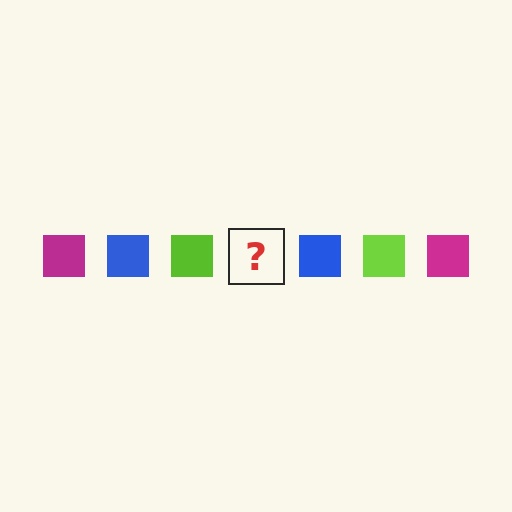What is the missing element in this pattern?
The missing element is a magenta square.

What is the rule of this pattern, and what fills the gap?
The rule is that the pattern cycles through magenta, blue, lime squares. The gap should be filled with a magenta square.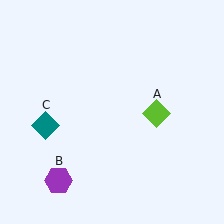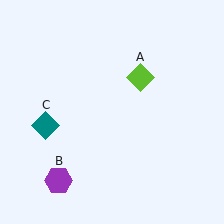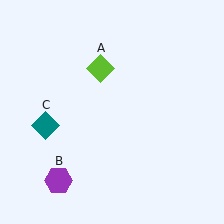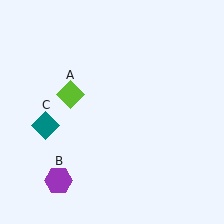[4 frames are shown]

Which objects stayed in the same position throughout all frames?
Purple hexagon (object B) and teal diamond (object C) remained stationary.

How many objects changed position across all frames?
1 object changed position: lime diamond (object A).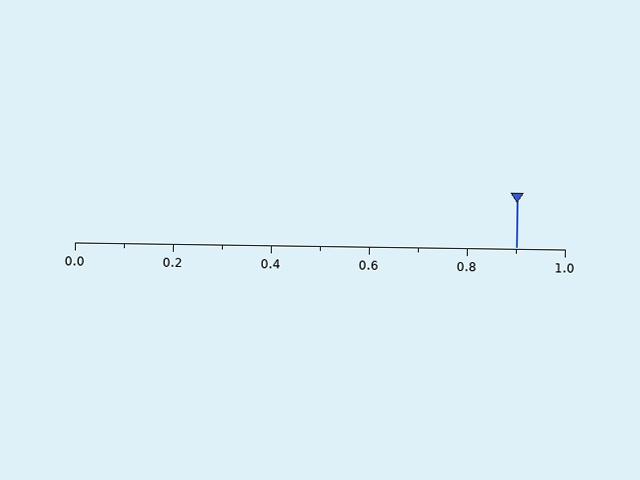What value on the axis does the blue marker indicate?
The marker indicates approximately 0.9.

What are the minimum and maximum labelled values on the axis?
The axis runs from 0.0 to 1.0.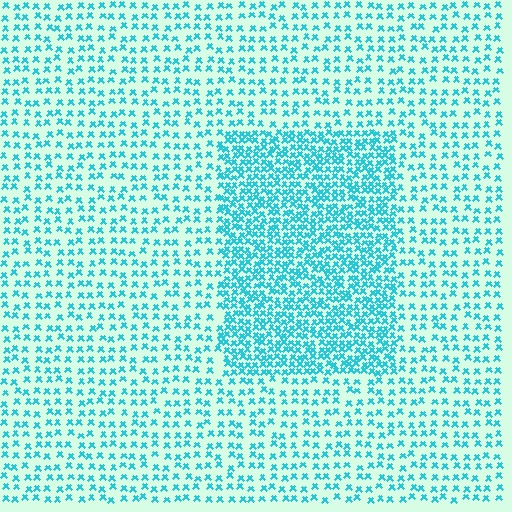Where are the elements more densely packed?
The elements are more densely packed inside the rectangle boundary.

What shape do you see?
I see a rectangle.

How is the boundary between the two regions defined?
The boundary is defined by a change in element density (approximately 2.2x ratio). All elements are the same color, size, and shape.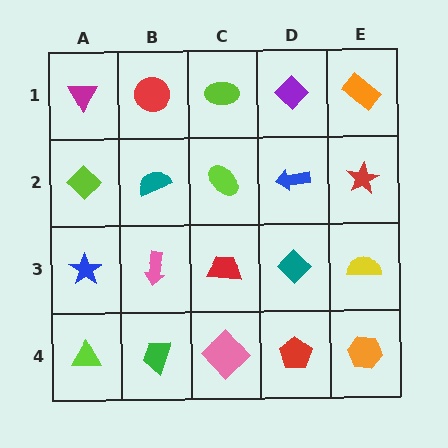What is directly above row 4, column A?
A blue star.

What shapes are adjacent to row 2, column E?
An orange rectangle (row 1, column E), a yellow semicircle (row 3, column E), a blue arrow (row 2, column D).